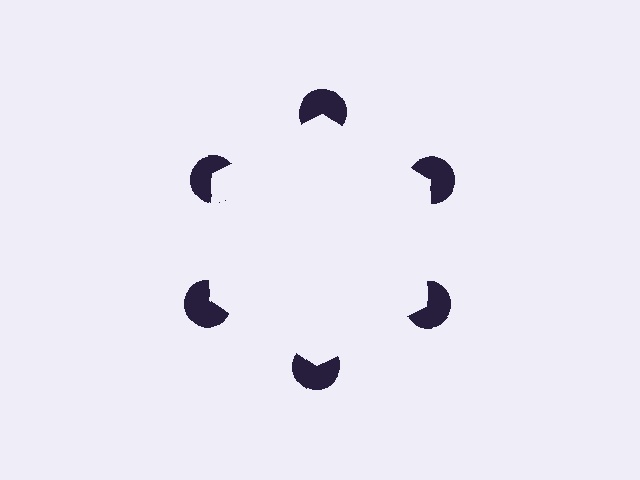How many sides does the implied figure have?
6 sides.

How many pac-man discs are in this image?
There are 6 — one at each vertex of the illusory hexagon.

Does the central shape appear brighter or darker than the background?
It typically appears slightly brighter than the background, even though no actual brightness change is drawn.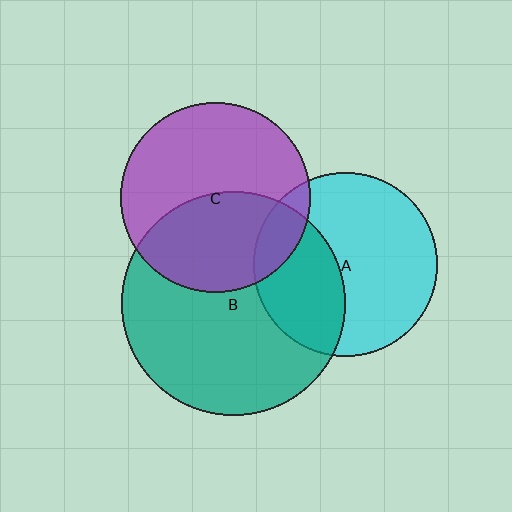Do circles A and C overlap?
Yes.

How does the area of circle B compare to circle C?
Approximately 1.4 times.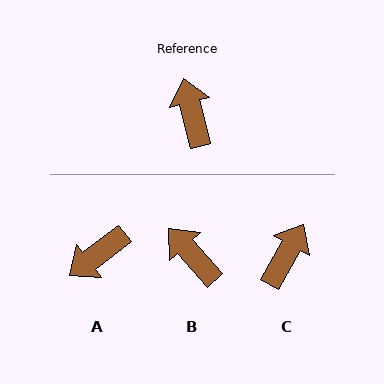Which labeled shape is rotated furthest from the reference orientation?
A, about 113 degrees away.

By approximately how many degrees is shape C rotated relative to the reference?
Approximately 44 degrees clockwise.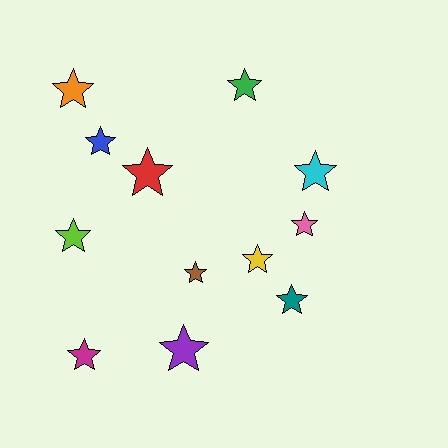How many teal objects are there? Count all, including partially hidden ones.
There is 1 teal object.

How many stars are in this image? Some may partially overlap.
There are 12 stars.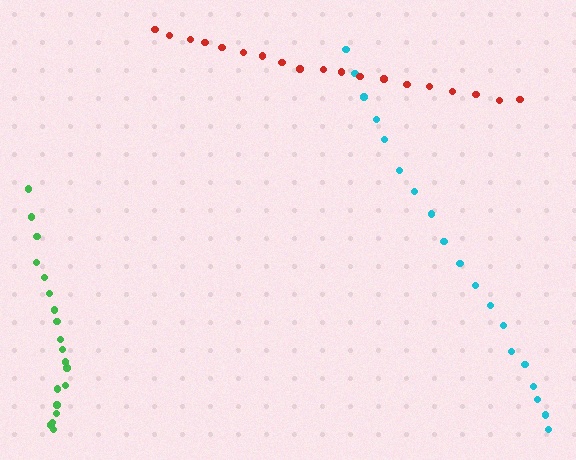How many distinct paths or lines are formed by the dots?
There are 3 distinct paths.